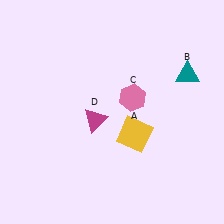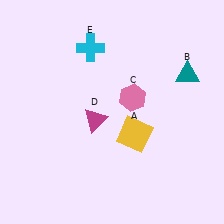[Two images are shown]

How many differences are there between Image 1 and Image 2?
There is 1 difference between the two images.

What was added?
A cyan cross (E) was added in Image 2.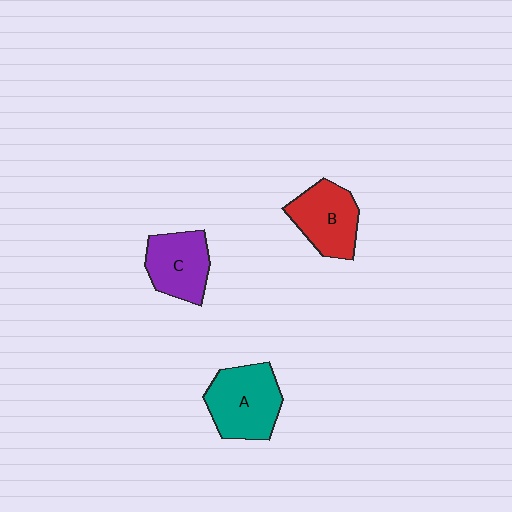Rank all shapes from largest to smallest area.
From largest to smallest: A (teal), B (red), C (purple).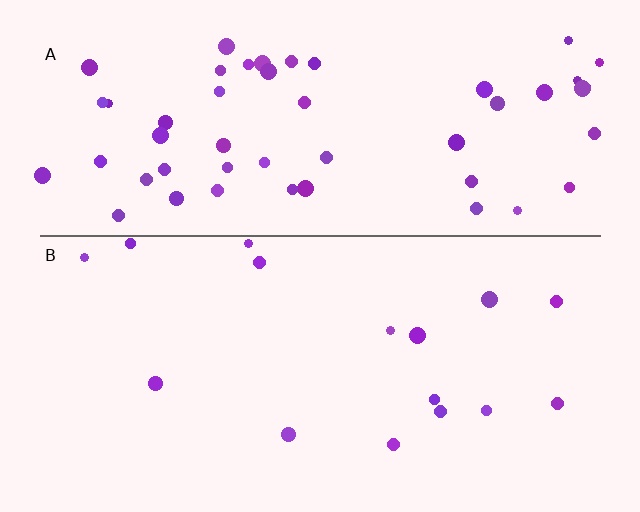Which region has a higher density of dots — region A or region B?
A (the top).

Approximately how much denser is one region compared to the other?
Approximately 3.1× — region A over region B.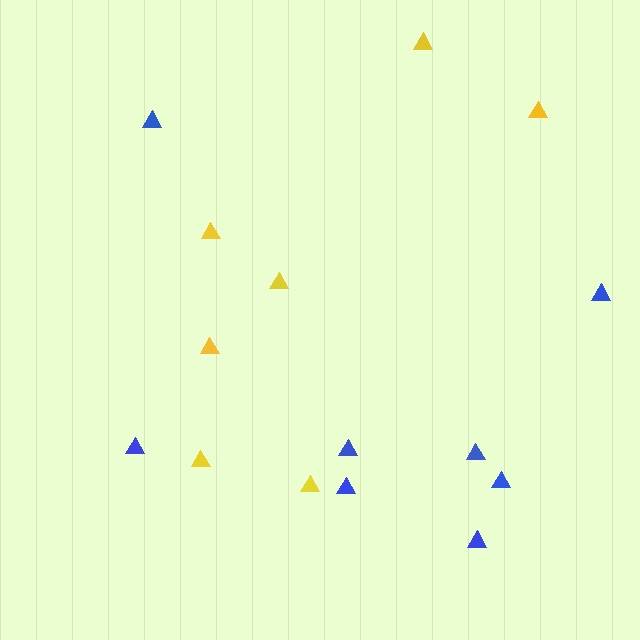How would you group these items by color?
There are 2 groups: one group of yellow triangles (7) and one group of blue triangles (8).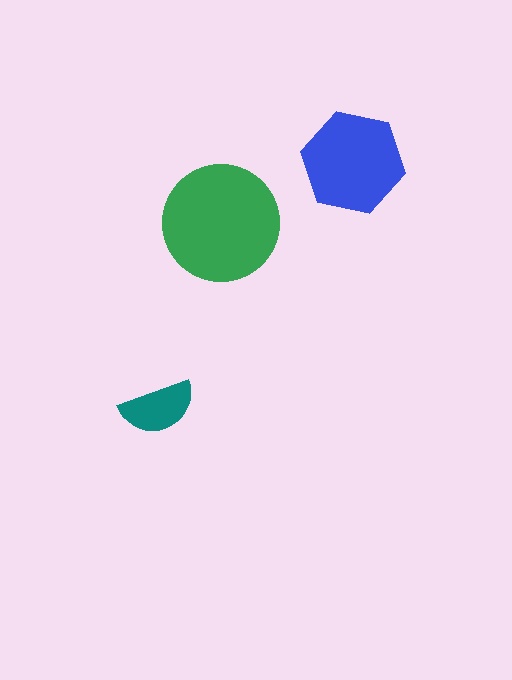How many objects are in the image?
There are 3 objects in the image.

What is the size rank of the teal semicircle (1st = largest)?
3rd.